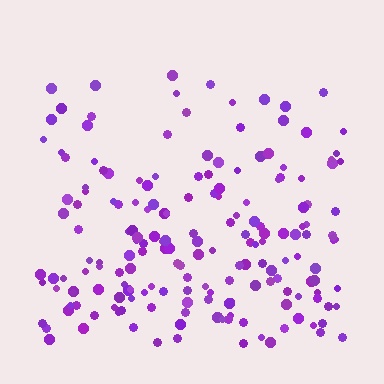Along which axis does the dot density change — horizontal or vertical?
Vertical.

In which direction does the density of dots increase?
From top to bottom, with the bottom side densest.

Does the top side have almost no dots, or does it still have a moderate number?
Still a moderate number, just noticeably fewer than the bottom.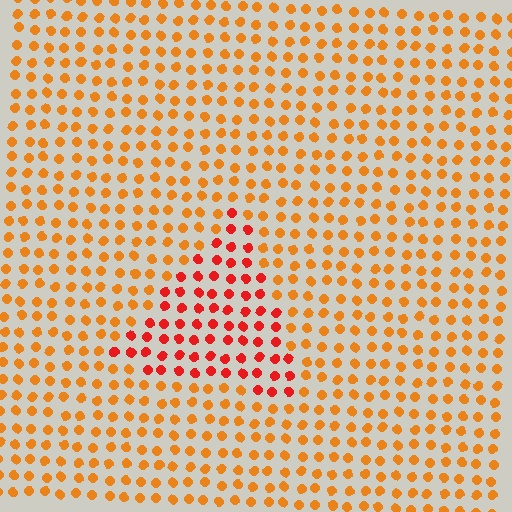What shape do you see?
I see a triangle.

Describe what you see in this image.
The image is filled with small orange elements in a uniform arrangement. A triangle-shaped region is visible where the elements are tinted to a slightly different hue, forming a subtle color boundary.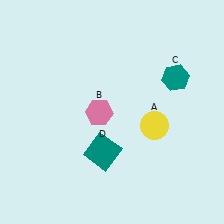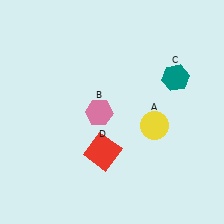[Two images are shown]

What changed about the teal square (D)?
In Image 1, D is teal. In Image 2, it changed to red.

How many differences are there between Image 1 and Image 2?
There is 1 difference between the two images.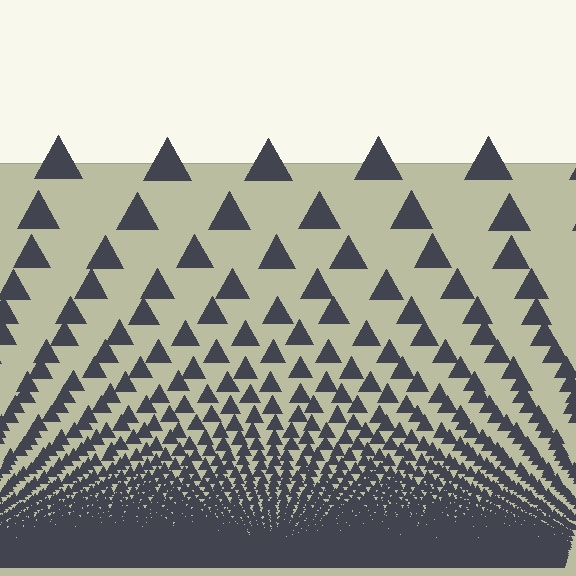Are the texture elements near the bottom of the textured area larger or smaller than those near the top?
Smaller. The gradient is inverted — elements near the bottom are smaller and denser.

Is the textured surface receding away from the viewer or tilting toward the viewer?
The surface appears to tilt toward the viewer. Texture elements get larger and sparser toward the top.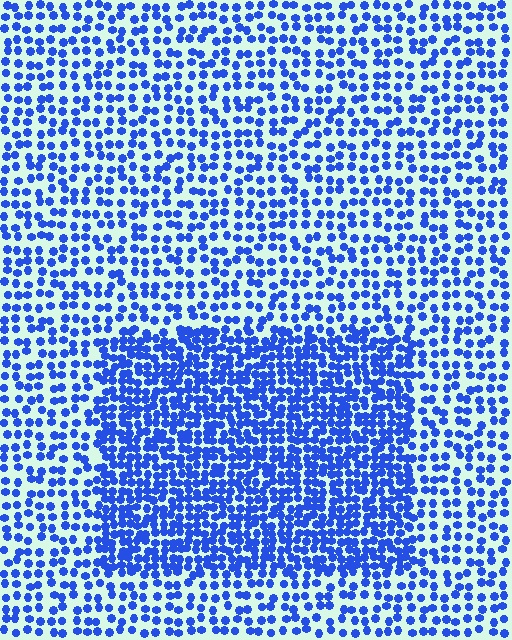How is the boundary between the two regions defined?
The boundary is defined by a change in element density (approximately 1.9x ratio). All elements are the same color, size, and shape.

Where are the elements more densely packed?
The elements are more densely packed inside the rectangle boundary.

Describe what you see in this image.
The image contains small blue elements arranged at two different densities. A rectangle-shaped region is visible where the elements are more densely packed than the surrounding area.